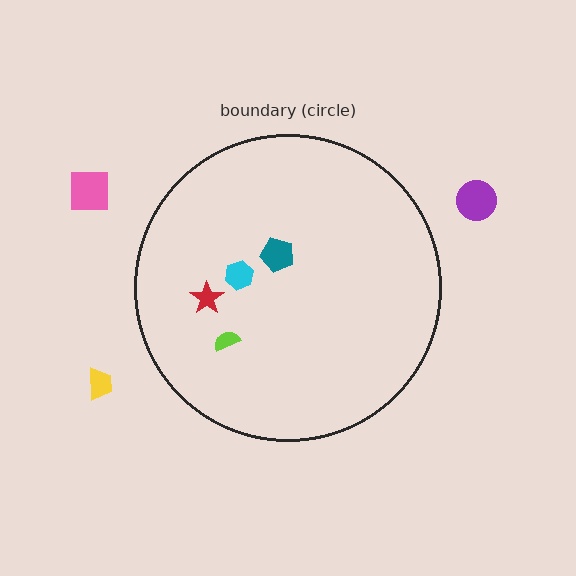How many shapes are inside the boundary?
4 inside, 3 outside.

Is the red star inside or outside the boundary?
Inside.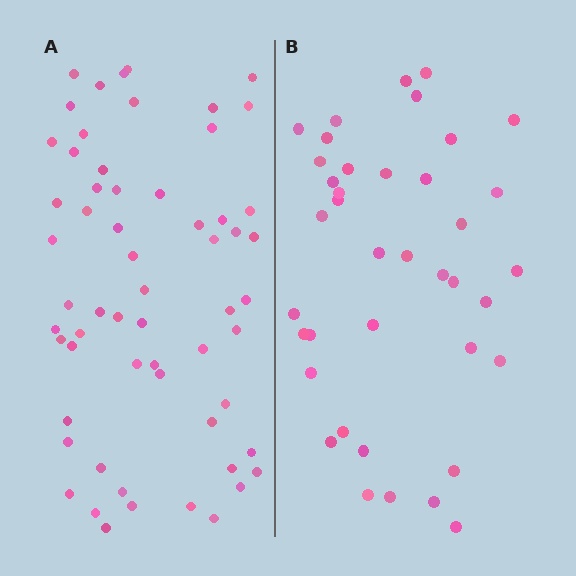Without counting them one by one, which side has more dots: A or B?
Region A (the left region) has more dots.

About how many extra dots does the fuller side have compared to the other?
Region A has approximately 20 more dots than region B.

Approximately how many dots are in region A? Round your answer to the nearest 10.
About 60 dots.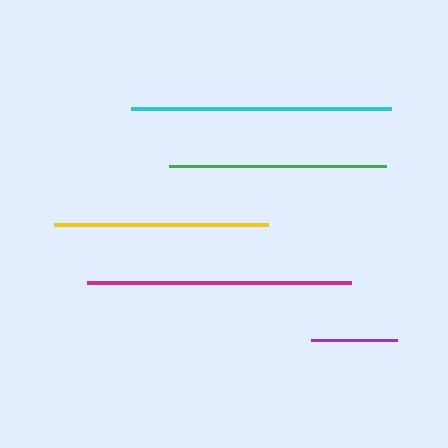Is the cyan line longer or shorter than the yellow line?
The cyan line is longer than the yellow line.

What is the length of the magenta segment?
The magenta segment is approximately 264 pixels long.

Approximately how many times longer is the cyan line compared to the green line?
The cyan line is approximately 1.2 times the length of the green line.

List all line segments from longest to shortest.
From longest to shortest: magenta, cyan, green, yellow, purple.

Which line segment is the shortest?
The purple line is the shortest at approximately 85 pixels.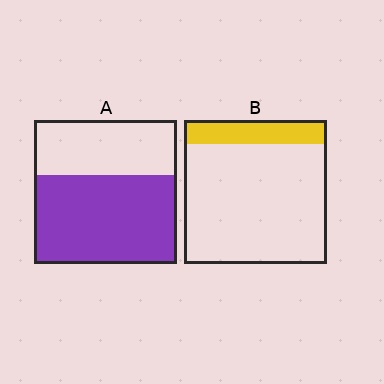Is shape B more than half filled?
No.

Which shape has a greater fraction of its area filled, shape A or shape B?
Shape A.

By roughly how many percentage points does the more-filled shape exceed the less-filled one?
By roughly 45 percentage points (A over B).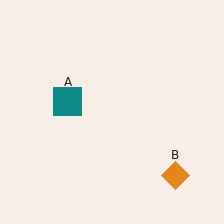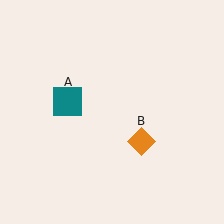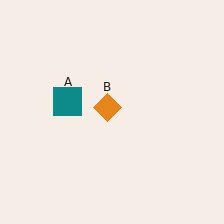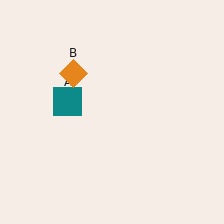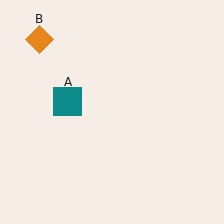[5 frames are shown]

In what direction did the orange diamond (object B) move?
The orange diamond (object B) moved up and to the left.